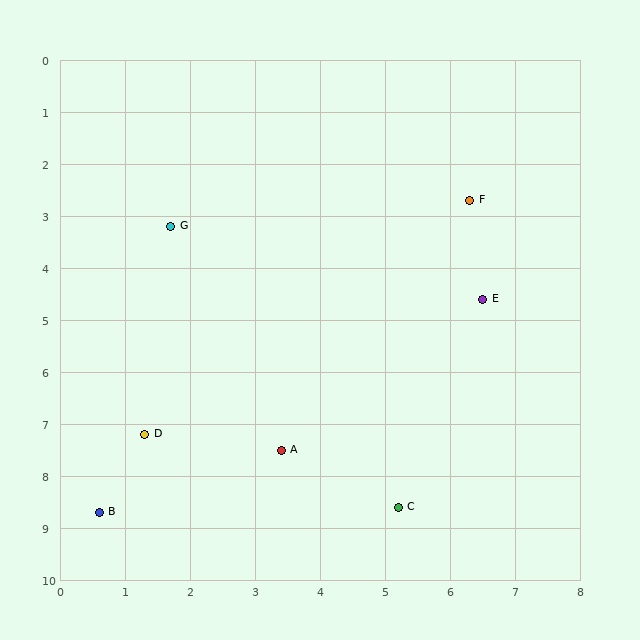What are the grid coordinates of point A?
Point A is at approximately (3.4, 7.5).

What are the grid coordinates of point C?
Point C is at approximately (5.2, 8.6).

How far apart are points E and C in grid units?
Points E and C are about 4.2 grid units apart.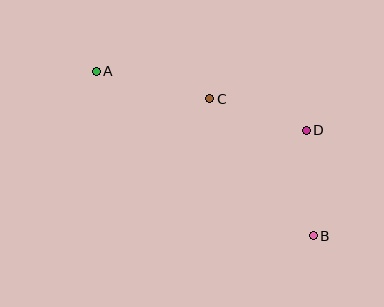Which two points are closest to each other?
Points C and D are closest to each other.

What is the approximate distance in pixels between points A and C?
The distance between A and C is approximately 117 pixels.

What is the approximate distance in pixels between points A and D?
The distance between A and D is approximately 218 pixels.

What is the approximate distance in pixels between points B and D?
The distance between B and D is approximately 106 pixels.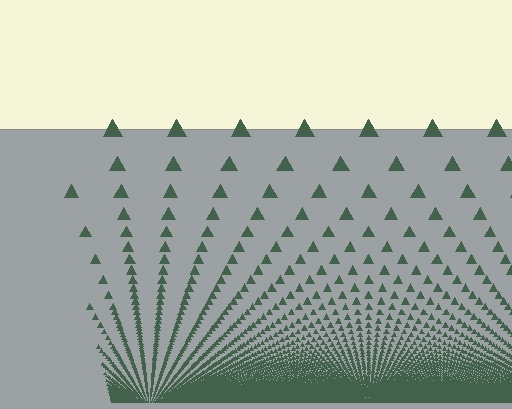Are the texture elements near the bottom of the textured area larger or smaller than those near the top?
Smaller. The gradient is inverted — elements near the bottom are smaller and denser.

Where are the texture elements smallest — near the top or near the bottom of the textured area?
Near the bottom.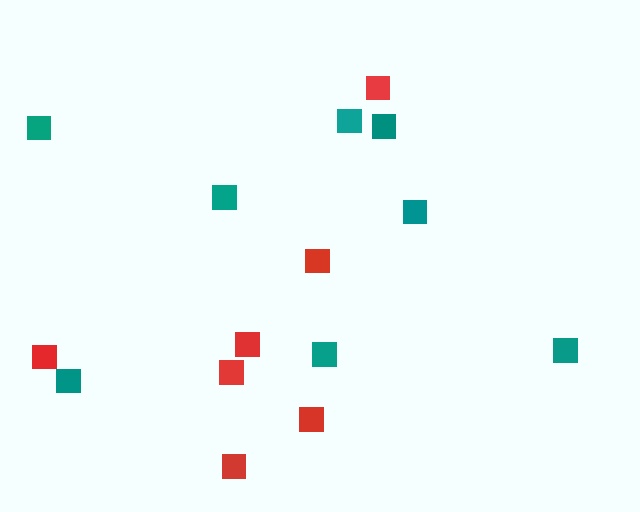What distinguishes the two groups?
There are 2 groups: one group of teal squares (8) and one group of red squares (7).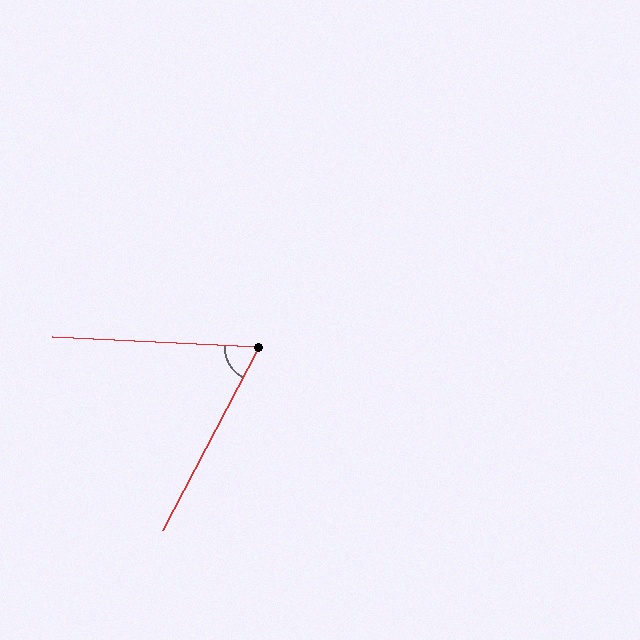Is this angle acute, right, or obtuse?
It is acute.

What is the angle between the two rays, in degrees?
Approximately 65 degrees.